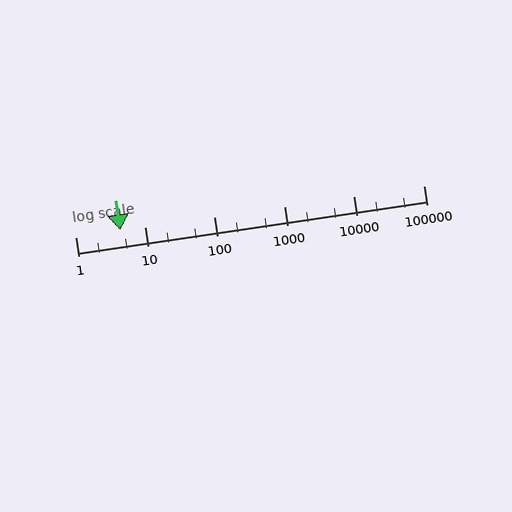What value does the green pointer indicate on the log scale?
The pointer indicates approximately 4.4.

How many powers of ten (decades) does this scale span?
The scale spans 5 decades, from 1 to 100000.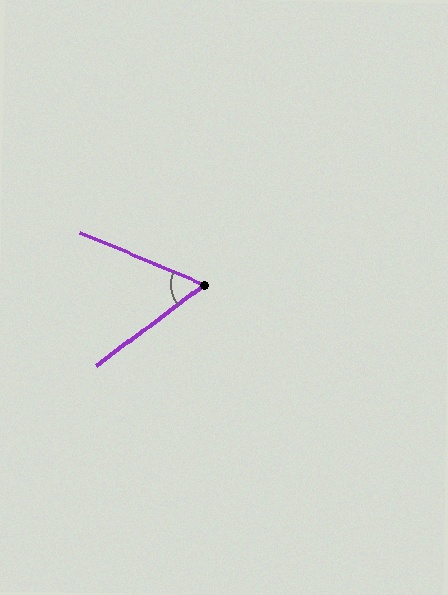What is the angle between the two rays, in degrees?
Approximately 59 degrees.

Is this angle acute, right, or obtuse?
It is acute.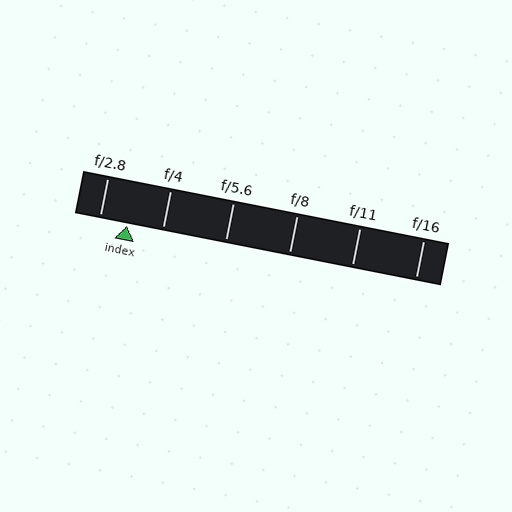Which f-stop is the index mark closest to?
The index mark is closest to f/2.8.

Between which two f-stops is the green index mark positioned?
The index mark is between f/2.8 and f/4.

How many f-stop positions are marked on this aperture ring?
There are 6 f-stop positions marked.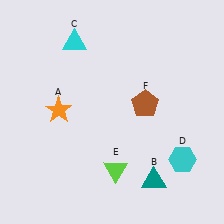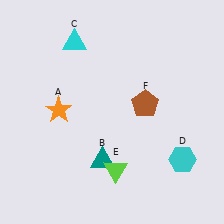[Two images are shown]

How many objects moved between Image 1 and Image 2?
1 object moved between the two images.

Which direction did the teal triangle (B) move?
The teal triangle (B) moved left.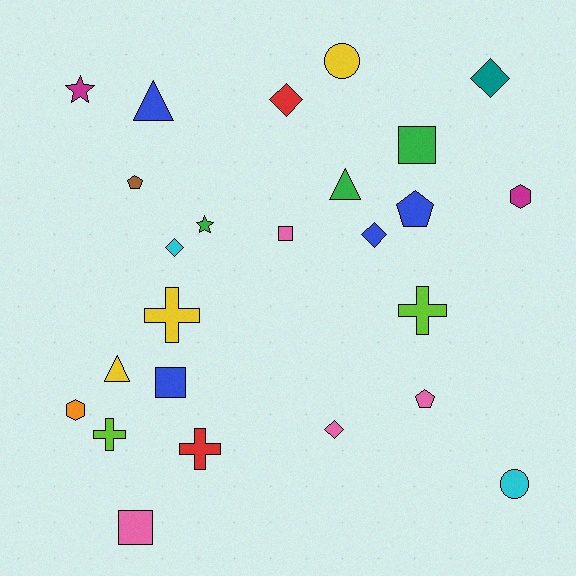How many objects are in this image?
There are 25 objects.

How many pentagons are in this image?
There are 3 pentagons.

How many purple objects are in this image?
There are no purple objects.